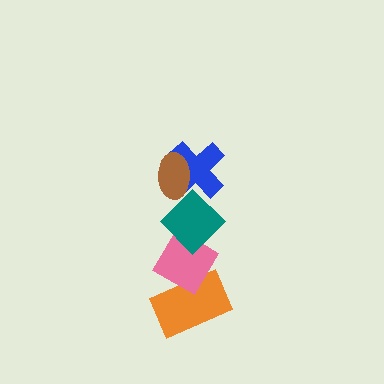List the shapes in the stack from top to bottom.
From top to bottom: the brown ellipse, the blue cross, the teal diamond, the pink diamond, the orange rectangle.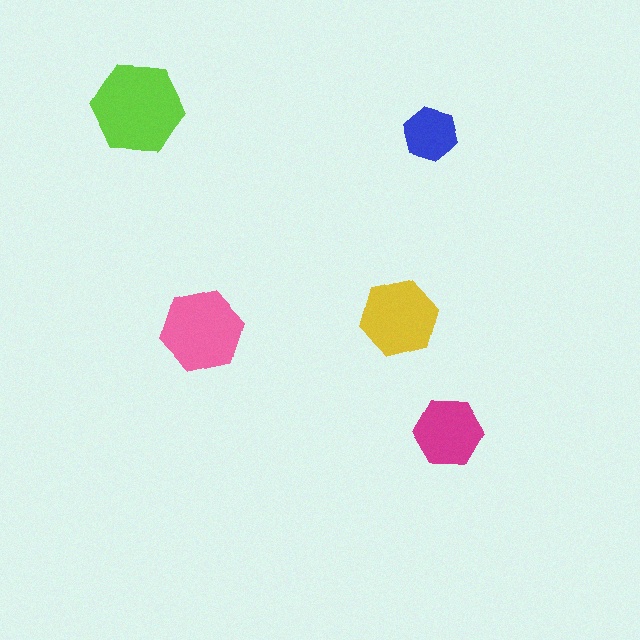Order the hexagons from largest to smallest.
the lime one, the pink one, the yellow one, the magenta one, the blue one.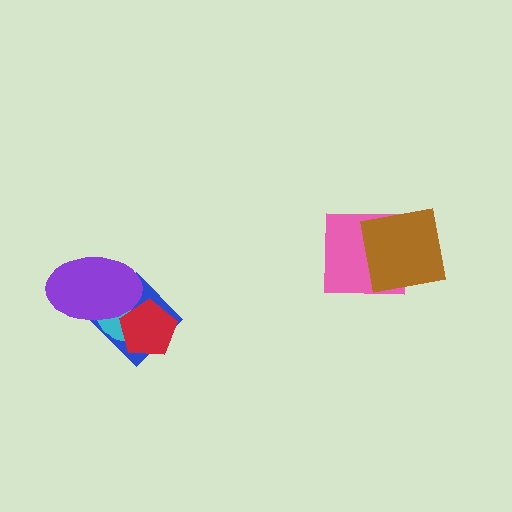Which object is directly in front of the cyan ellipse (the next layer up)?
The purple ellipse is directly in front of the cyan ellipse.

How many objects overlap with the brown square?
1 object overlaps with the brown square.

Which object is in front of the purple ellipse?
The red pentagon is in front of the purple ellipse.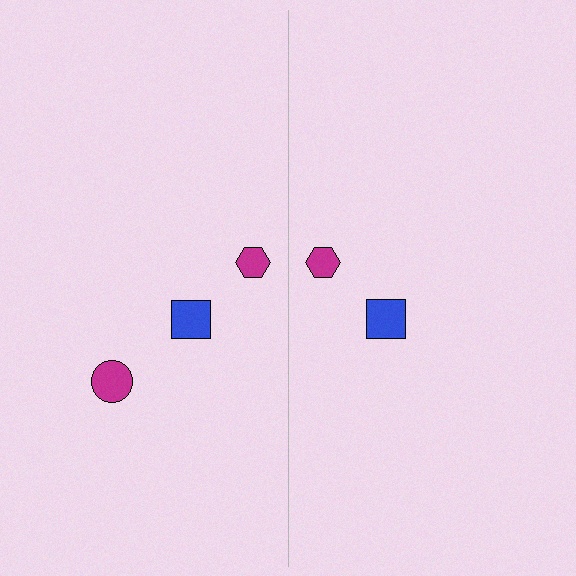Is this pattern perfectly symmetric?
No, the pattern is not perfectly symmetric. A magenta circle is missing from the right side.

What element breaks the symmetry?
A magenta circle is missing from the right side.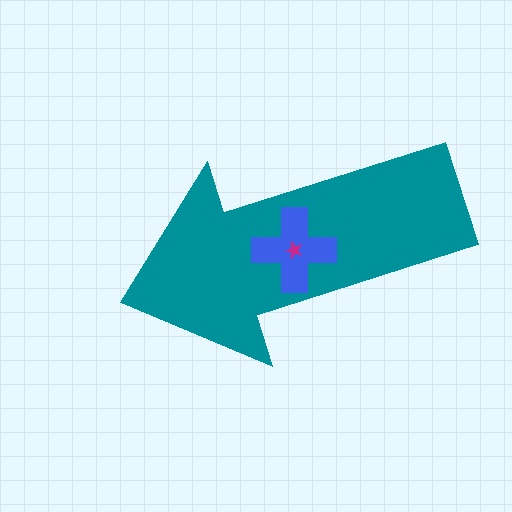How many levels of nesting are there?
3.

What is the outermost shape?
The teal arrow.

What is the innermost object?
The magenta star.